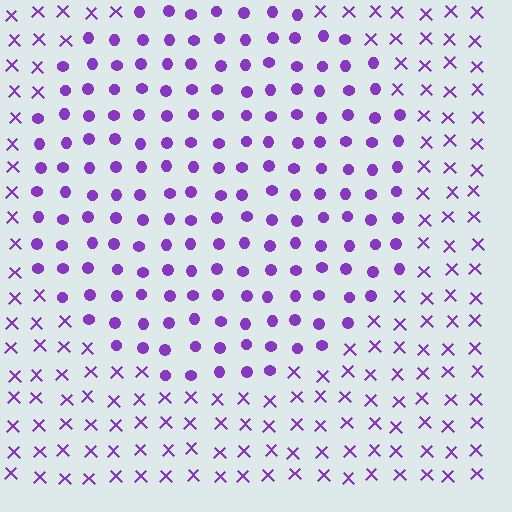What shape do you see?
I see a circle.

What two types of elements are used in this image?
The image uses circles inside the circle region and X marks outside it.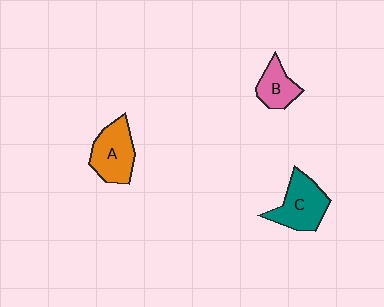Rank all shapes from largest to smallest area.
From largest to smallest: C (teal), A (orange), B (pink).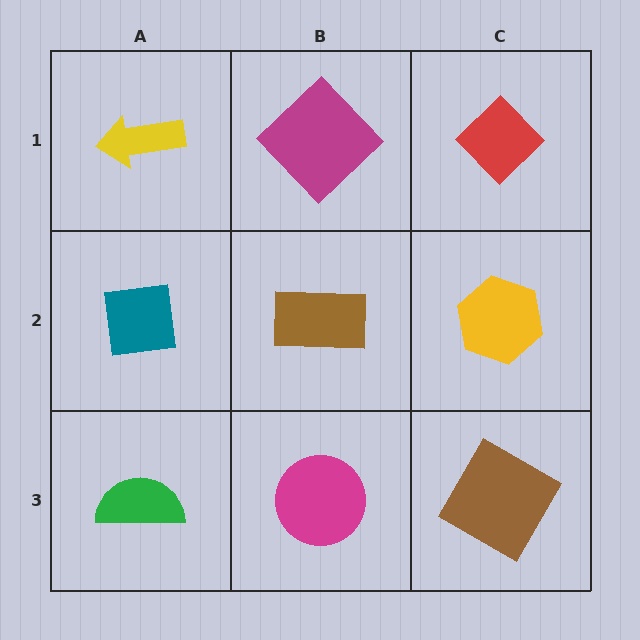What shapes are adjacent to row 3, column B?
A brown rectangle (row 2, column B), a green semicircle (row 3, column A), a brown square (row 3, column C).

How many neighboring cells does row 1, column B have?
3.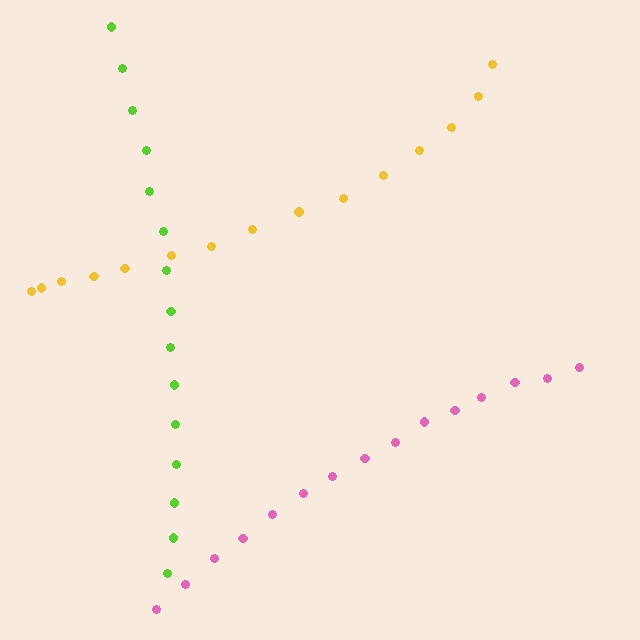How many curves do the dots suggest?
There are 3 distinct paths.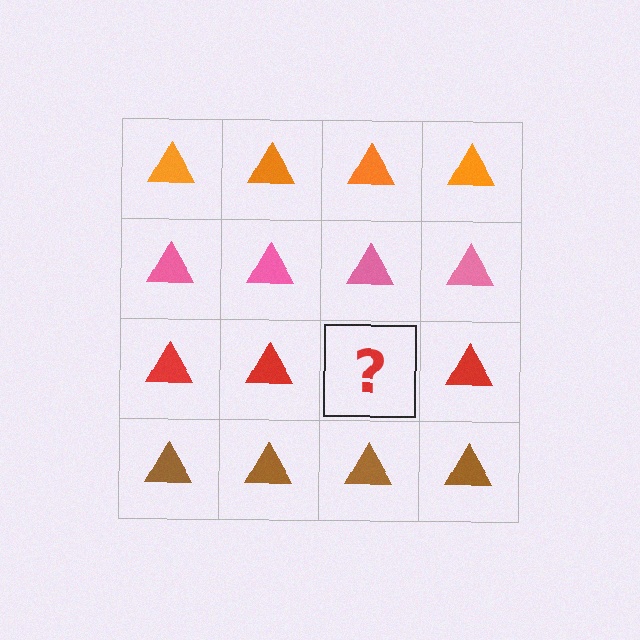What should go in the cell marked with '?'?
The missing cell should contain a red triangle.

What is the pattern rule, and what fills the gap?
The rule is that each row has a consistent color. The gap should be filled with a red triangle.